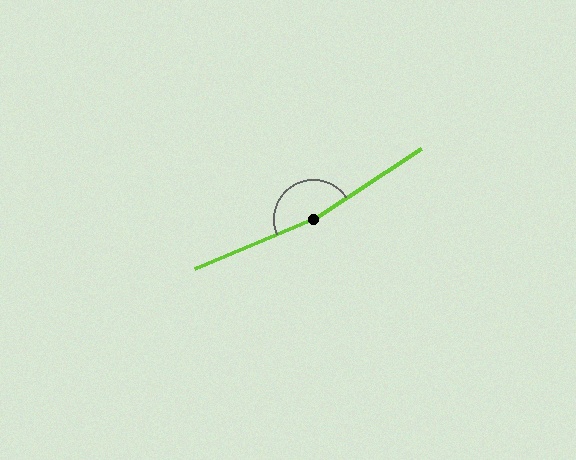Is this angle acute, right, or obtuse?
It is obtuse.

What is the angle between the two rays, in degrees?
Approximately 169 degrees.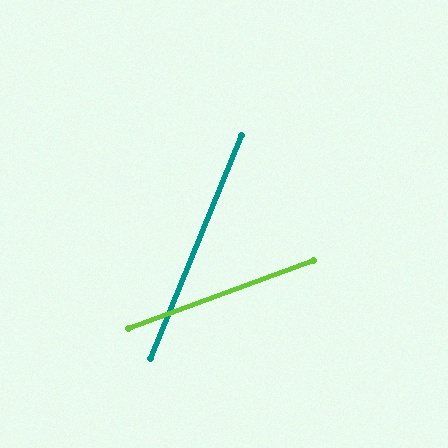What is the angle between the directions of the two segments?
Approximately 48 degrees.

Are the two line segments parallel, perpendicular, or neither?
Neither parallel nor perpendicular — they differ by about 48°.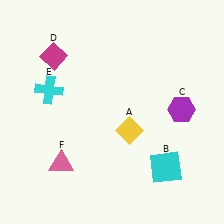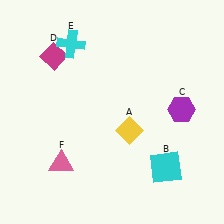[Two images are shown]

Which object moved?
The cyan cross (E) moved up.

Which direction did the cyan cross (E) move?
The cyan cross (E) moved up.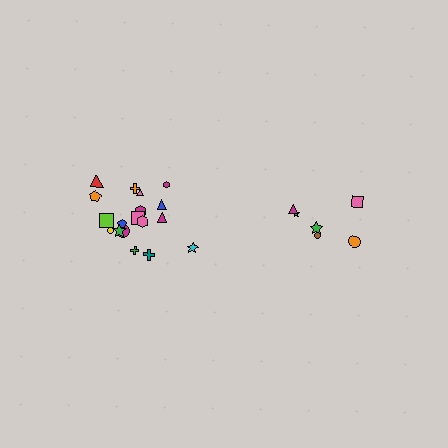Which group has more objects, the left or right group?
The left group.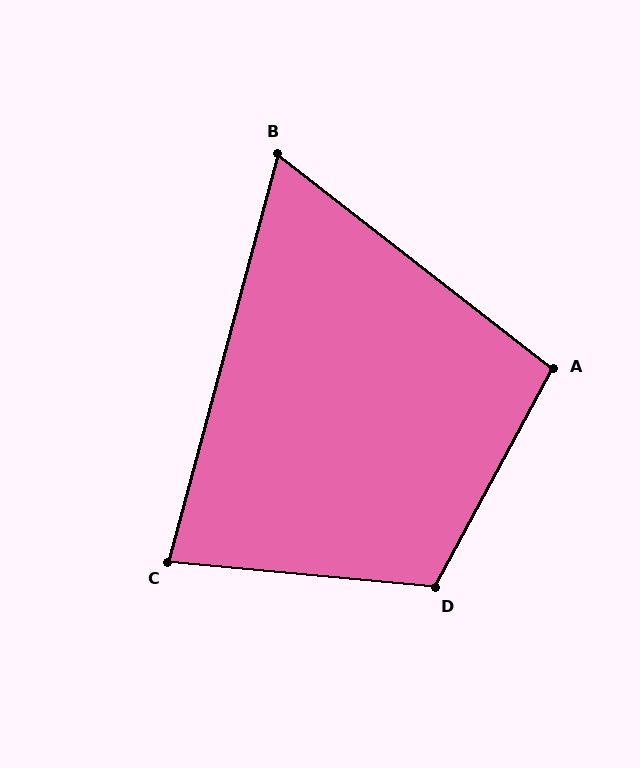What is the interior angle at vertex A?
Approximately 100 degrees (obtuse).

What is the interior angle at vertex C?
Approximately 80 degrees (acute).